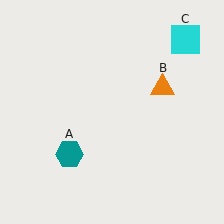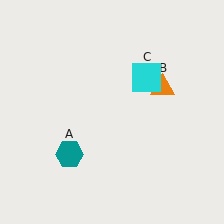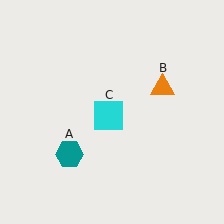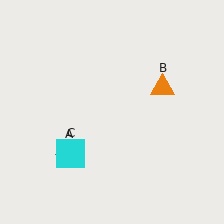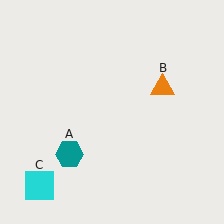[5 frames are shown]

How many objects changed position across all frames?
1 object changed position: cyan square (object C).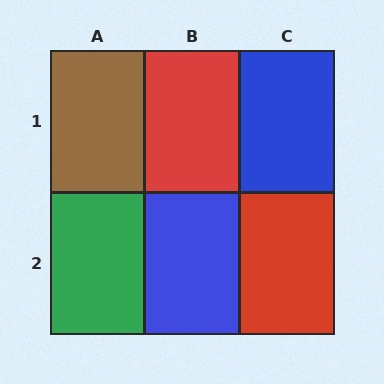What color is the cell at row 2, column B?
Blue.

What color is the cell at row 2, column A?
Green.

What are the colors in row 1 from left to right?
Brown, red, blue.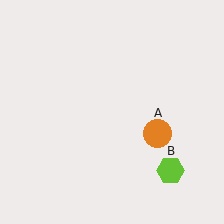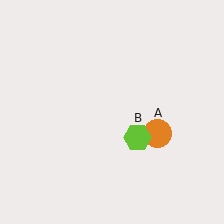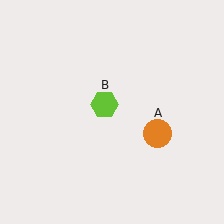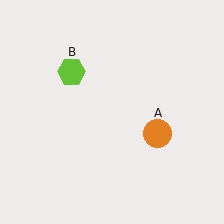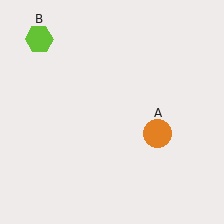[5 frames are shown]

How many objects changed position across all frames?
1 object changed position: lime hexagon (object B).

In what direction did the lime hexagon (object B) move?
The lime hexagon (object B) moved up and to the left.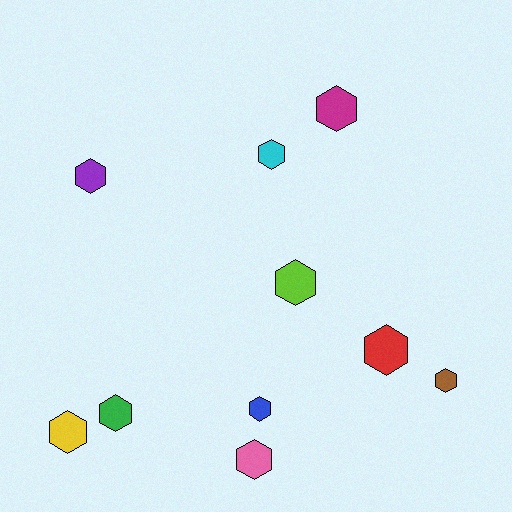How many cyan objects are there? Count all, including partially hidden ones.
There is 1 cyan object.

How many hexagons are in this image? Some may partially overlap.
There are 10 hexagons.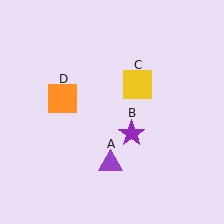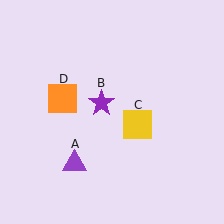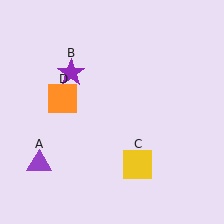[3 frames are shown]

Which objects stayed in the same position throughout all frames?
Orange square (object D) remained stationary.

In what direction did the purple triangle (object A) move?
The purple triangle (object A) moved left.